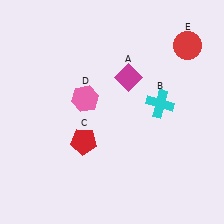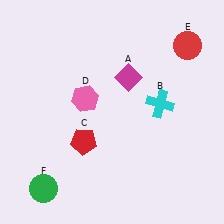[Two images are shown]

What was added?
A green circle (F) was added in Image 2.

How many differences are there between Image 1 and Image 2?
There is 1 difference between the two images.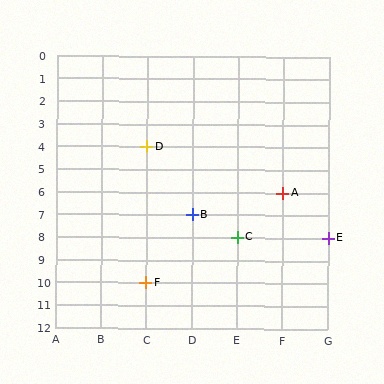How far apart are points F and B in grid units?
Points F and B are 1 column and 3 rows apart (about 3.2 grid units diagonally).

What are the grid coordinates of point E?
Point E is at grid coordinates (G, 8).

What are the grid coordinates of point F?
Point F is at grid coordinates (C, 10).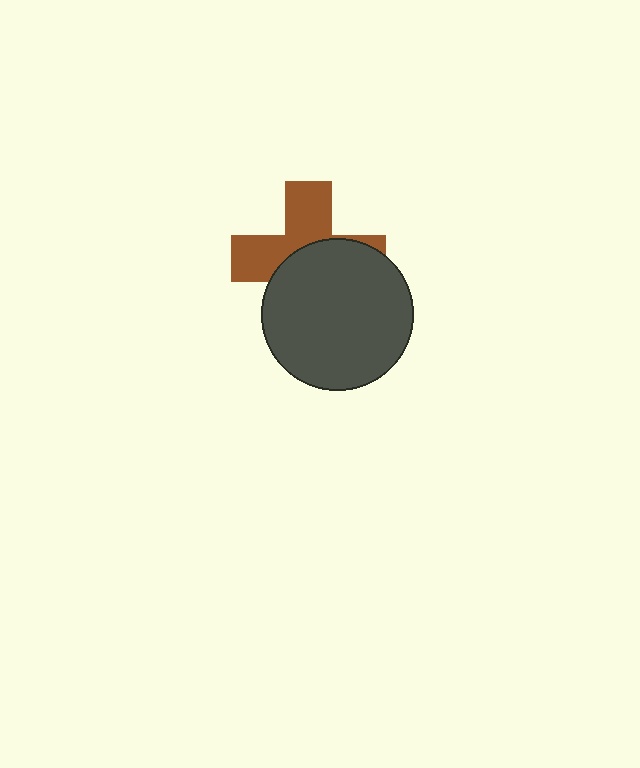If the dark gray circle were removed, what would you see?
You would see the complete brown cross.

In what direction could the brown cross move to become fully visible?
The brown cross could move up. That would shift it out from behind the dark gray circle entirely.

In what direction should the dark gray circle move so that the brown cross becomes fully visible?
The dark gray circle should move down. That is the shortest direction to clear the overlap and leave the brown cross fully visible.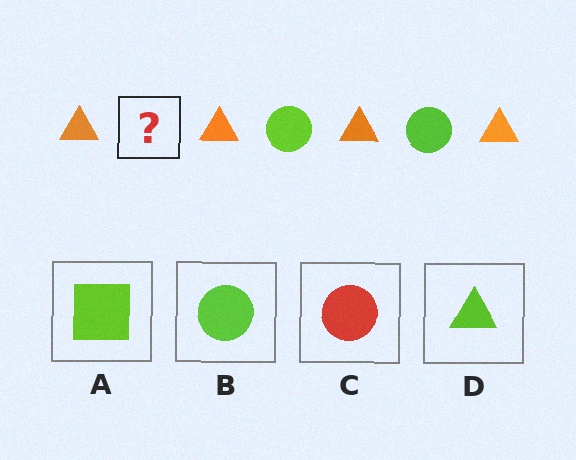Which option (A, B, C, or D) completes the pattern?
B.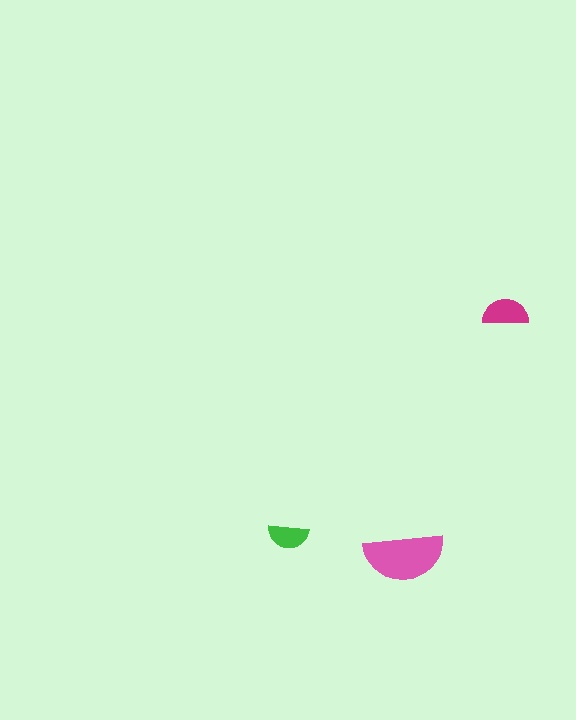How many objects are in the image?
There are 3 objects in the image.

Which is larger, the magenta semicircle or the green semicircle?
The magenta one.